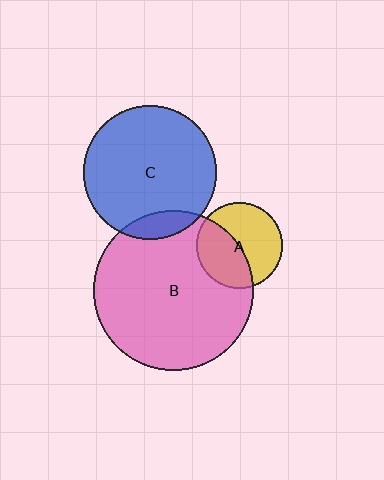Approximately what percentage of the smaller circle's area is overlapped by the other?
Approximately 45%.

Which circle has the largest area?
Circle B (pink).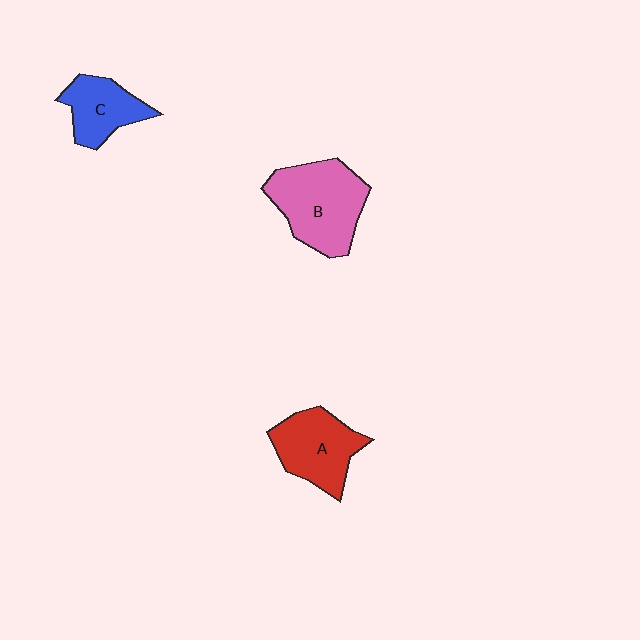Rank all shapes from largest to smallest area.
From largest to smallest: B (pink), A (red), C (blue).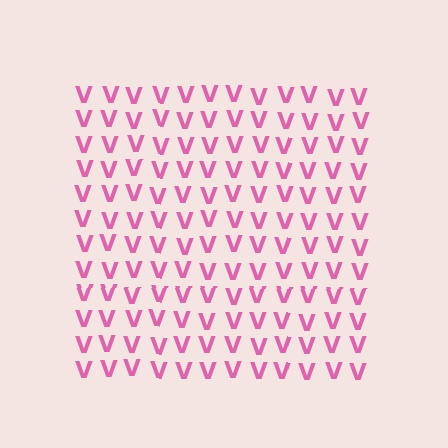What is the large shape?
The large shape is a square.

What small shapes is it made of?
It is made of small letter V's.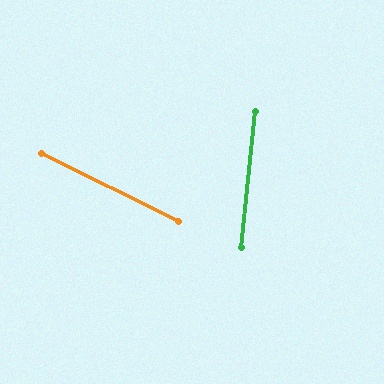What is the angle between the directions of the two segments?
Approximately 70 degrees.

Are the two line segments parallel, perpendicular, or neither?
Neither parallel nor perpendicular — they differ by about 70°.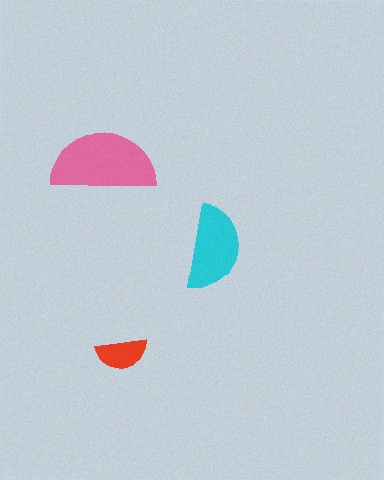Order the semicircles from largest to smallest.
the pink one, the cyan one, the red one.